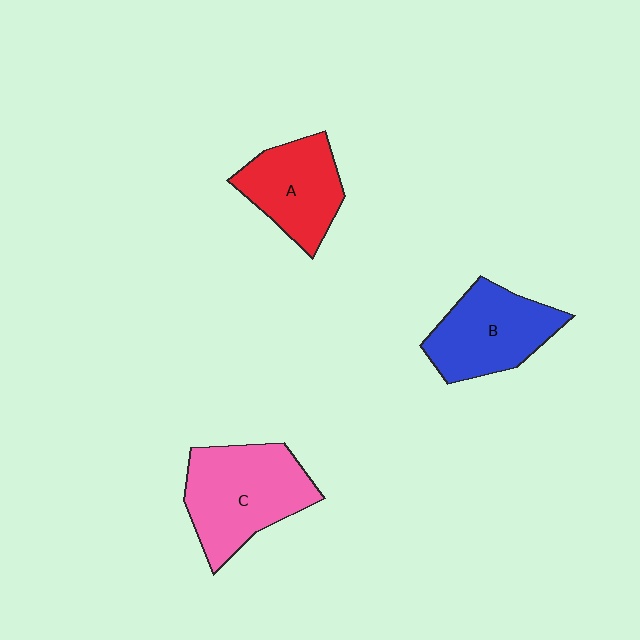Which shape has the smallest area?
Shape A (red).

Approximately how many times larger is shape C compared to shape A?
Approximately 1.3 times.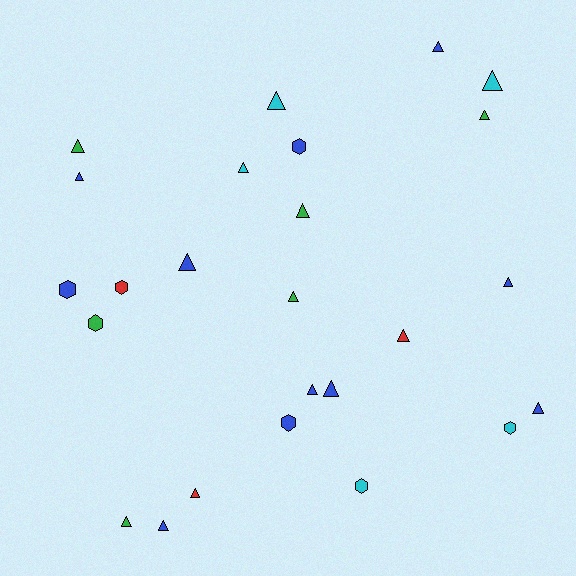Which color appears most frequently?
Blue, with 11 objects.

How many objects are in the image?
There are 25 objects.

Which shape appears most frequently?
Triangle, with 18 objects.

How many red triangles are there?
There are 2 red triangles.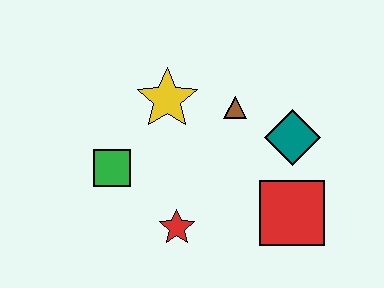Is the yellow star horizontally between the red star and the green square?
Yes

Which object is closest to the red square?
The teal diamond is closest to the red square.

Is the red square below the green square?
Yes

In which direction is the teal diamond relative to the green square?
The teal diamond is to the right of the green square.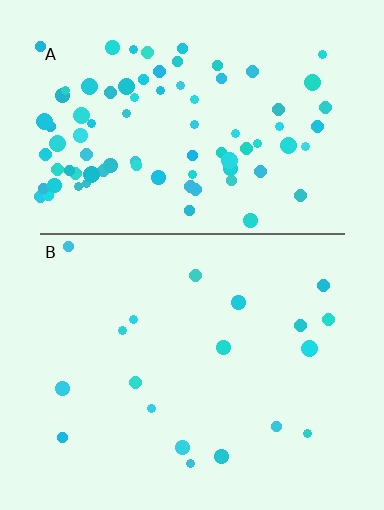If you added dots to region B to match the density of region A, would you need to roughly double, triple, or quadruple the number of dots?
Approximately quadruple.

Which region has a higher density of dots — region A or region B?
A (the top).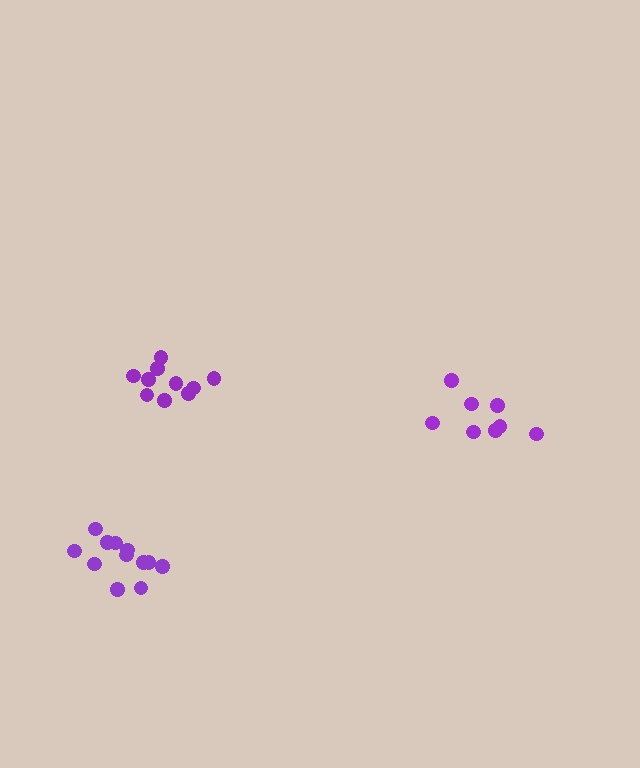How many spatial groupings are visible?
There are 3 spatial groupings.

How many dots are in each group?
Group 1: 12 dots, Group 2: 10 dots, Group 3: 8 dots (30 total).